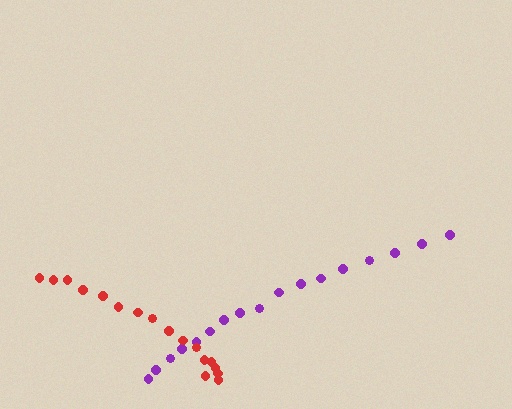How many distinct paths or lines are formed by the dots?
There are 2 distinct paths.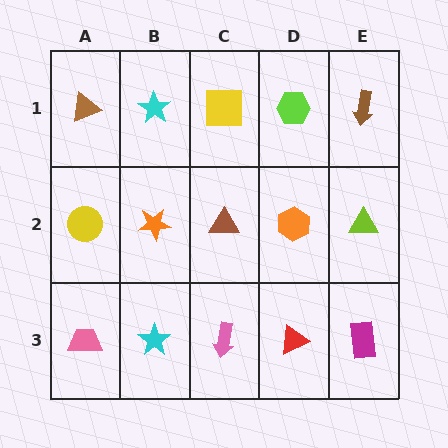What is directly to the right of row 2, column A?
An orange star.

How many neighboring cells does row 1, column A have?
2.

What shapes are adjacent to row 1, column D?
An orange hexagon (row 2, column D), a yellow square (row 1, column C), a brown arrow (row 1, column E).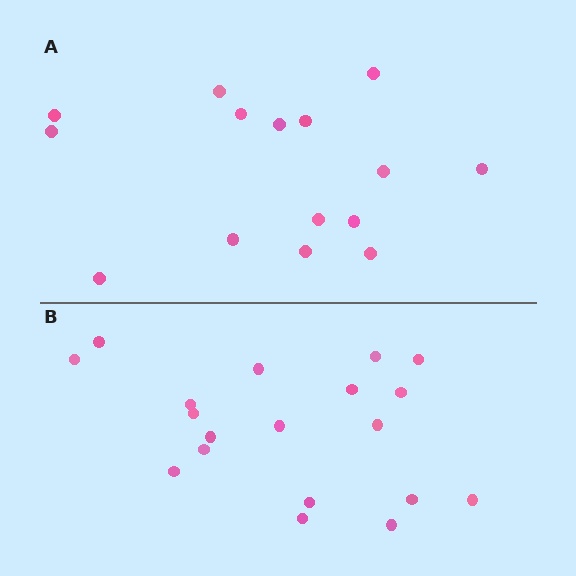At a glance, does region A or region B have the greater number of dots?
Region B (the bottom region) has more dots.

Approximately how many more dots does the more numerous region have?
Region B has about 4 more dots than region A.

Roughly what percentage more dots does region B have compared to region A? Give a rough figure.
About 25% more.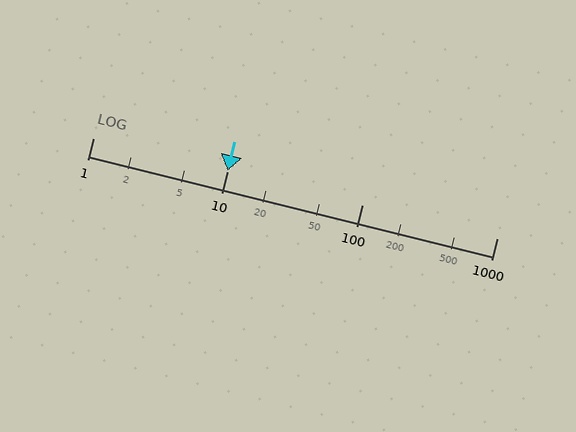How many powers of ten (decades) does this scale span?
The scale spans 3 decades, from 1 to 1000.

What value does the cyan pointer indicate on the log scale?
The pointer indicates approximately 10.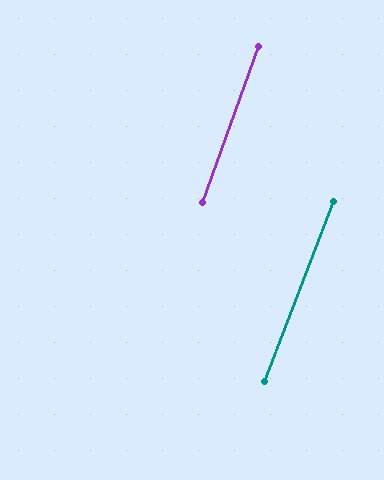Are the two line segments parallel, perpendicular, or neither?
Parallel — their directions differ by only 1.3°.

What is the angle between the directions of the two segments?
Approximately 1 degree.